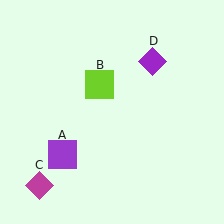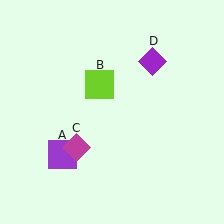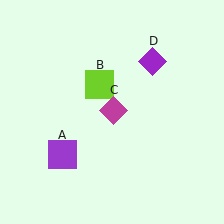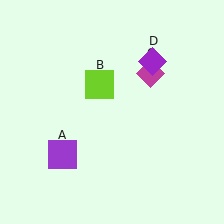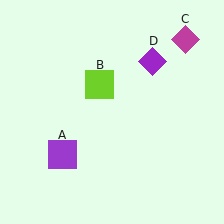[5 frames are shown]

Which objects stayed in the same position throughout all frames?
Purple square (object A) and lime square (object B) and purple diamond (object D) remained stationary.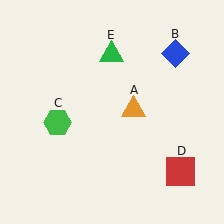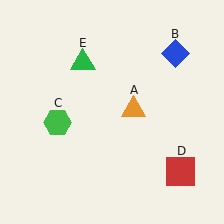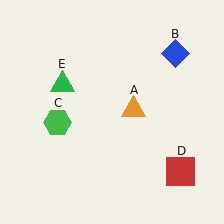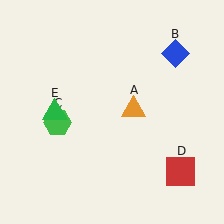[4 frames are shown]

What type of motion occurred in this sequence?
The green triangle (object E) rotated counterclockwise around the center of the scene.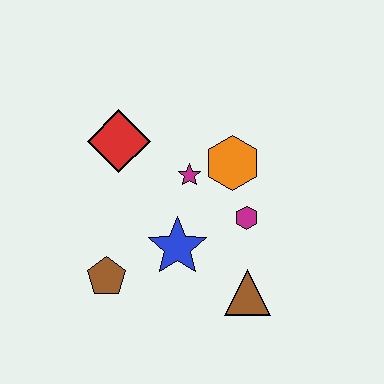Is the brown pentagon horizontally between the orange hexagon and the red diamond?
No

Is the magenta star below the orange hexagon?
Yes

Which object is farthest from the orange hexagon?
The brown pentagon is farthest from the orange hexagon.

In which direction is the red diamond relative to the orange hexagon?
The red diamond is to the left of the orange hexagon.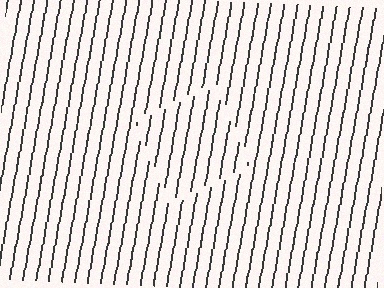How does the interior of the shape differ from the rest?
The interior of the shape contains the same grating, shifted by half a period — the contour is defined by the phase discontinuity where line-ends from the inner and outer gratings abut.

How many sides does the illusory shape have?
4 sides — the line-ends trace a square.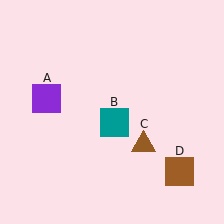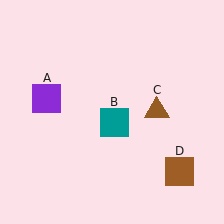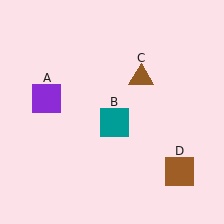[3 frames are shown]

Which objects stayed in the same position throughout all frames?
Purple square (object A) and teal square (object B) and brown square (object D) remained stationary.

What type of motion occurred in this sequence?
The brown triangle (object C) rotated counterclockwise around the center of the scene.